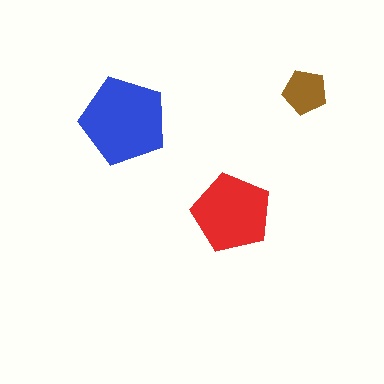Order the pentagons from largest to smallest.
the blue one, the red one, the brown one.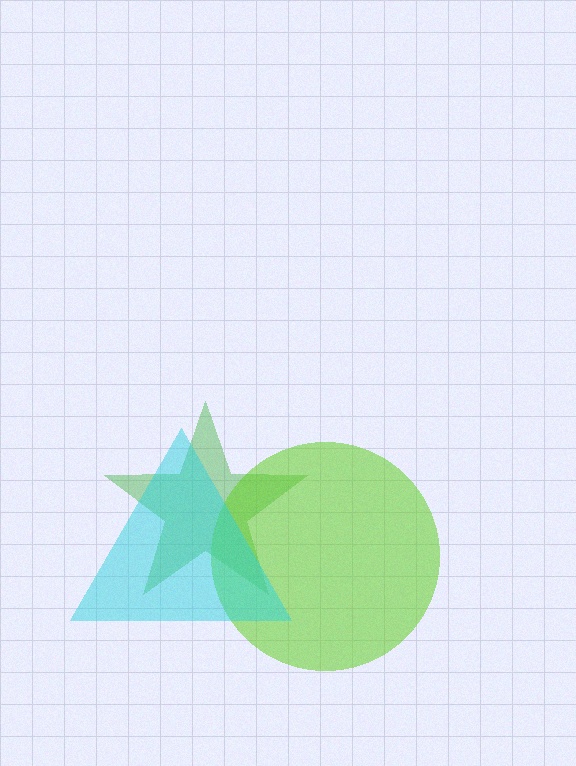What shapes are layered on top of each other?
The layered shapes are: a green star, a lime circle, a cyan triangle.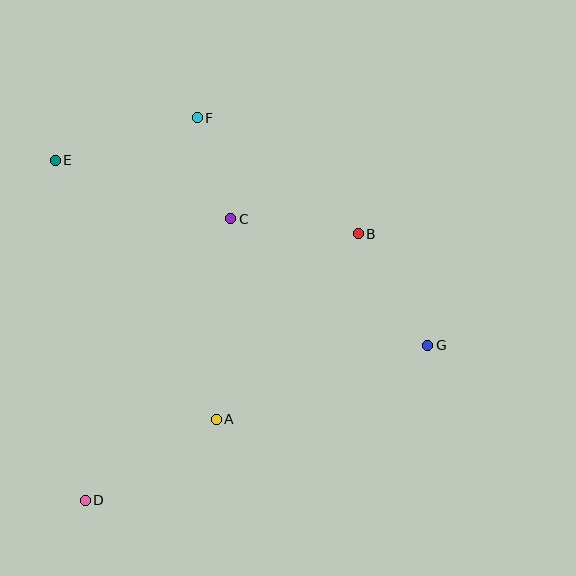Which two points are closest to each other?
Points C and F are closest to each other.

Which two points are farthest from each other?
Points E and G are farthest from each other.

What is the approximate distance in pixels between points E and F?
The distance between E and F is approximately 148 pixels.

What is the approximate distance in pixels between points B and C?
The distance between B and C is approximately 128 pixels.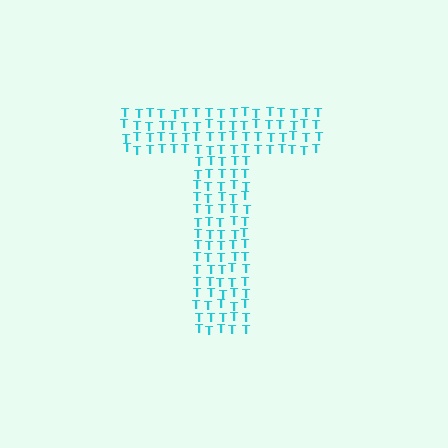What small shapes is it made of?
It is made of small letter T's.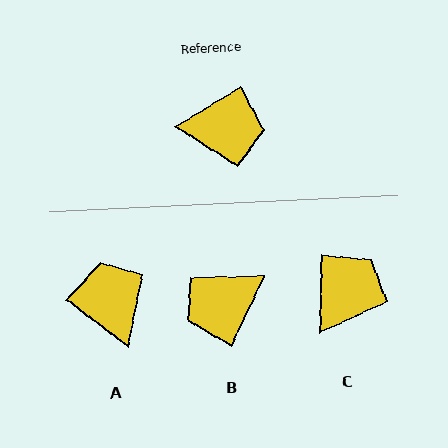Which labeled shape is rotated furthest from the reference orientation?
B, about 146 degrees away.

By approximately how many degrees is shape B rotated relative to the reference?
Approximately 146 degrees clockwise.